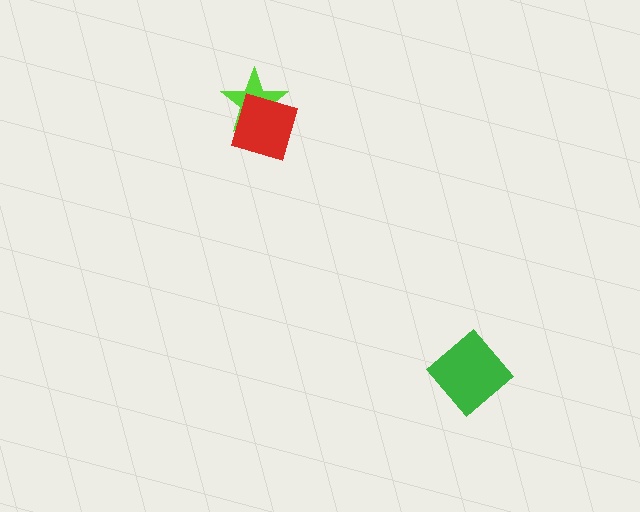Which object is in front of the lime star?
The red square is in front of the lime star.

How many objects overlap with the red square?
1 object overlaps with the red square.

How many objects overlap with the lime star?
1 object overlaps with the lime star.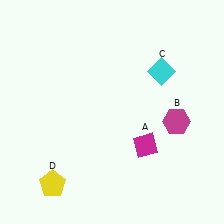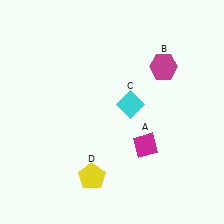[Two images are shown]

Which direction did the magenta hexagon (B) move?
The magenta hexagon (B) moved up.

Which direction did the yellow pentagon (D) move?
The yellow pentagon (D) moved right.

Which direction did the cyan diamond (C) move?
The cyan diamond (C) moved down.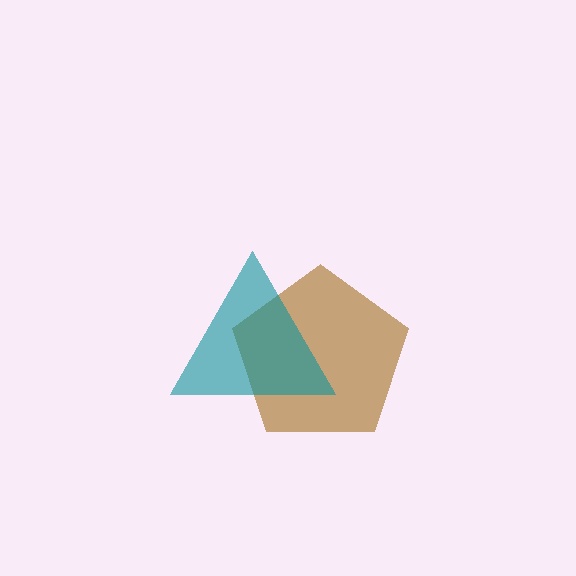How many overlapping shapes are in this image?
There are 2 overlapping shapes in the image.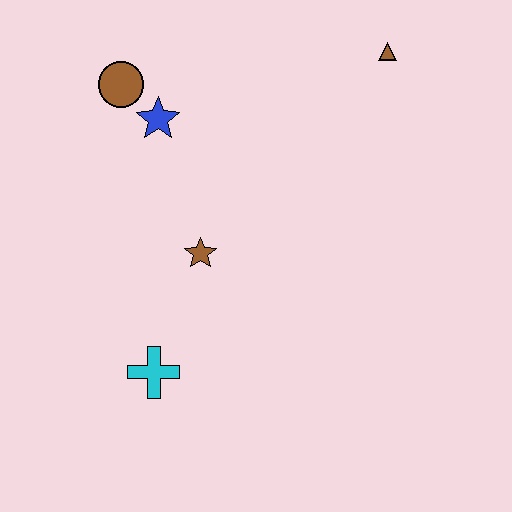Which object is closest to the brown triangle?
The blue star is closest to the brown triangle.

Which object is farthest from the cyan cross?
The brown triangle is farthest from the cyan cross.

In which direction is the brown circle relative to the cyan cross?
The brown circle is above the cyan cross.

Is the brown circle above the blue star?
Yes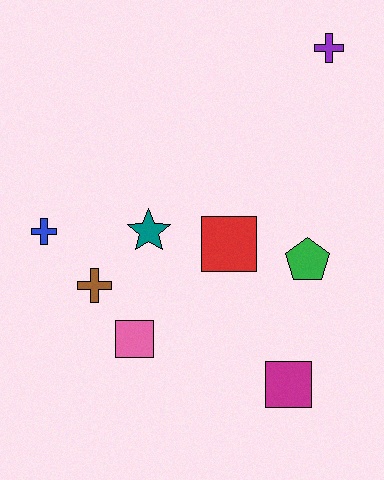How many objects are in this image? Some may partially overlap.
There are 8 objects.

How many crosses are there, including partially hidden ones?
There are 3 crosses.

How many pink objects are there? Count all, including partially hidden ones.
There is 1 pink object.